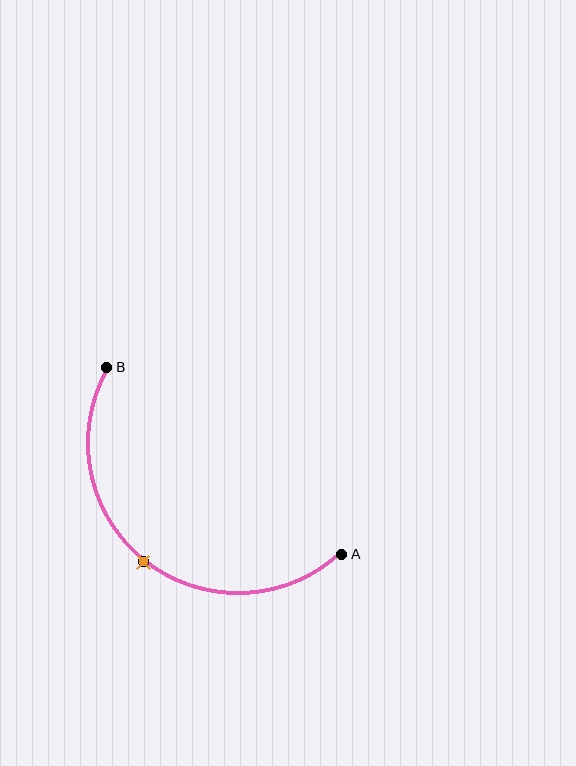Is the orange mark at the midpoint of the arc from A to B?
Yes. The orange mark lies on the arc at equal arc-length from both A and B — it is the arc midpoint.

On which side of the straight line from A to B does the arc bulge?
The arc bulges below and to the left of the straight line connecting A and B.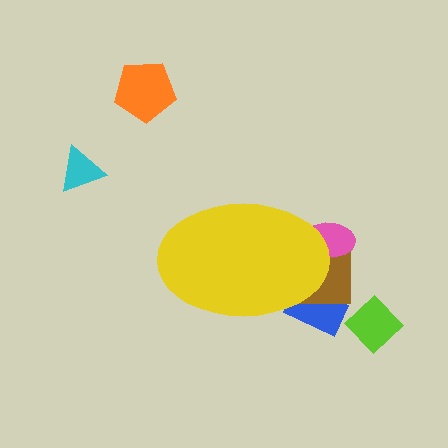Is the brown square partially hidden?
Yes, the brown square is partially hidden behind the yellow ellipse.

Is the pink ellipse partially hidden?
Yes, the pink ellipse is partially hidden behind the yellow ellipse.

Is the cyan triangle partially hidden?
No, the cyan triangle is fully visible.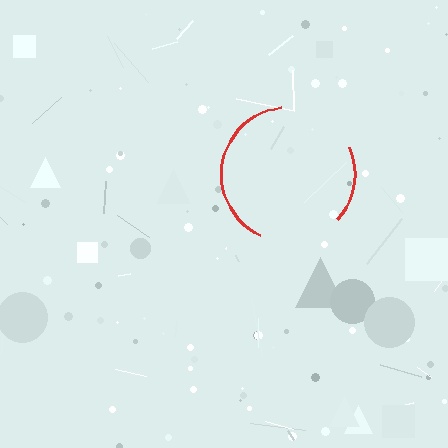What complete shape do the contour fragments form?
The contour fragments form a circle.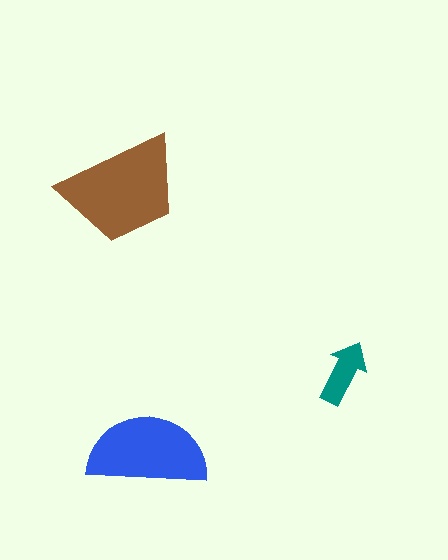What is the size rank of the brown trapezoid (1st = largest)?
1st.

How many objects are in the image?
There are 3 objects in the image.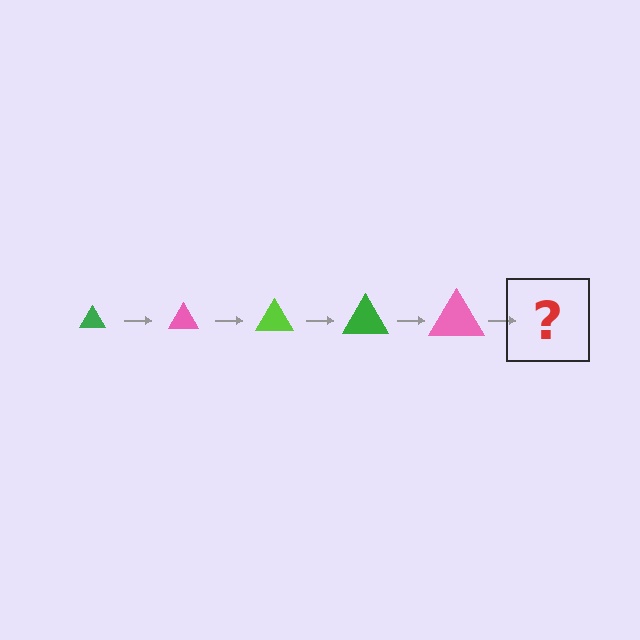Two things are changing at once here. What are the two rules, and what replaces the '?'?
The two rules are that the triangle grows larger each step and the color cycles through green, pink, and lime. The '?' should be a lime triangle, larger than the previous one.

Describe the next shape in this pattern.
It should be a lime triangle, larger than the previous one.